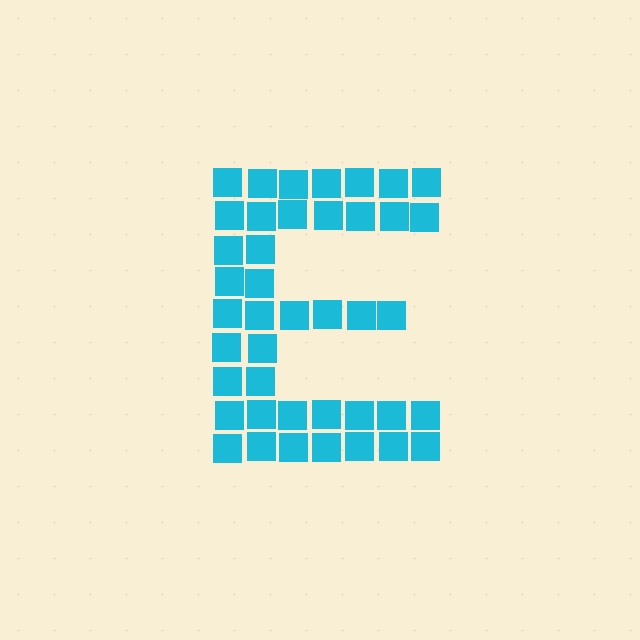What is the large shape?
The large shape is the letter E.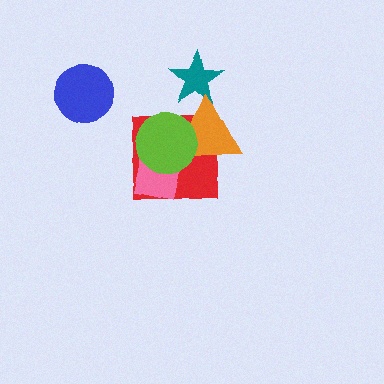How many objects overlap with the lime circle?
3 objects overlap with the lime circle.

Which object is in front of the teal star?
The orange triangle is in front of the teal star.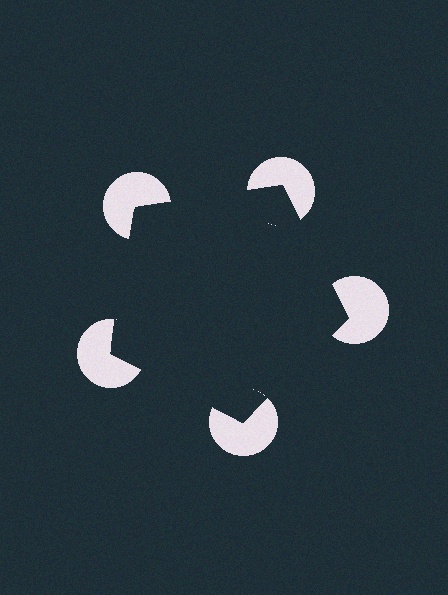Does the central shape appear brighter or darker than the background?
It typically appears slightly darker than the background, even though no actual brightness change is drawn.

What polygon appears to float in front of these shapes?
An illusory pentagon — its edges are inferred from the aligned wedge cuts in the pac-man discs, not physically drawn.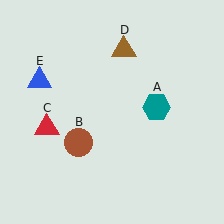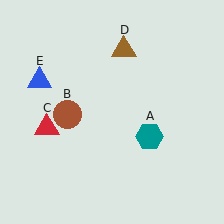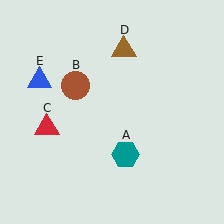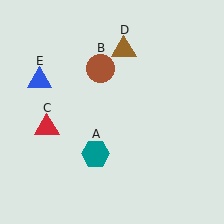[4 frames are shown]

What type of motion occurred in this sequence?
The teal hexagon (object A), brown circle (object B) rotated clockwise around the center of the scene.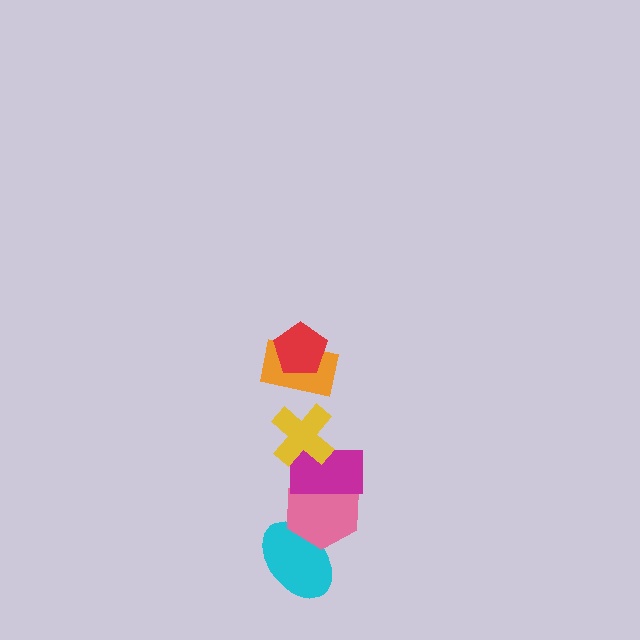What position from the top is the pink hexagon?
The pink hexagon is 5th from the top.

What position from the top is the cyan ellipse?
The cyan ellipse is 6th from the top.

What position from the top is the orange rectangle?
The orange rectangle is 2nd from the top.